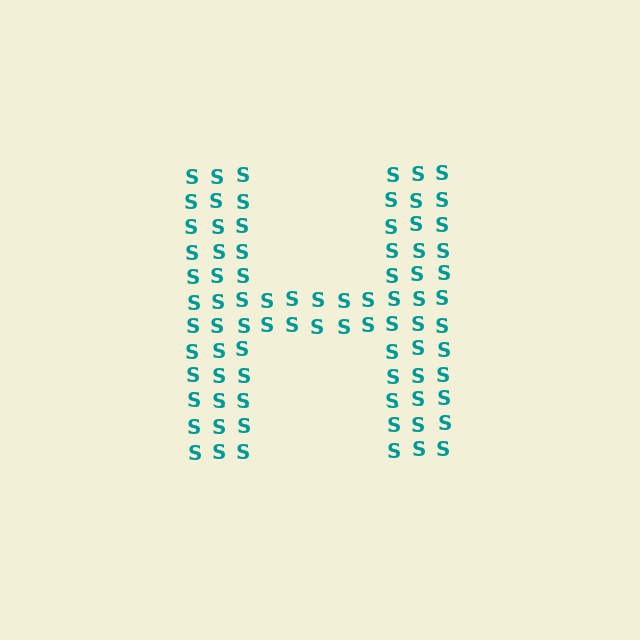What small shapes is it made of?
It is made of small letter S's.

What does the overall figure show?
The overall figure shows the letter H.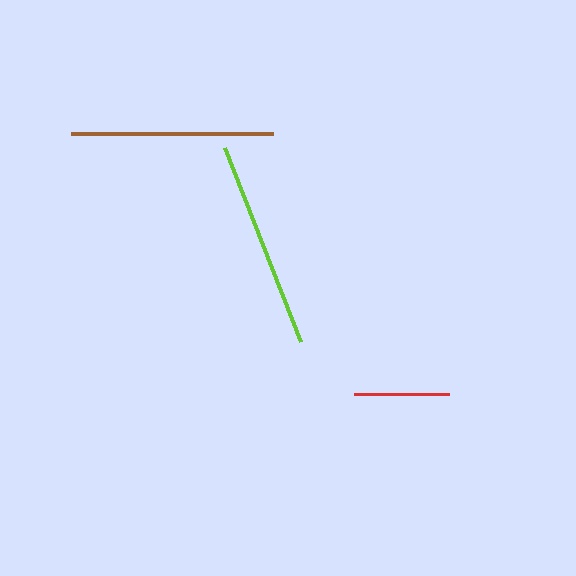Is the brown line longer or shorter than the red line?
The brown line is longer than the red line.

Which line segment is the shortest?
The red line is the shortest at approximately 95 pixels.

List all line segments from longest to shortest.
From longest to shortest: lime, brown, red.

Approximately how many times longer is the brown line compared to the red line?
The brown line is approximately 2.1 times the length of the red line.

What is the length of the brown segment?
The brown segment is approximately 202 pixels long.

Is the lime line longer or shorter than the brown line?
The lime line is longer than the brown line.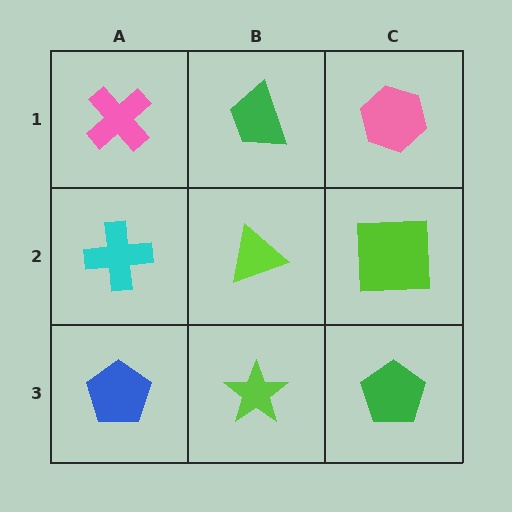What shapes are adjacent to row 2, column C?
A pink hexagon (row 1, column C), a green pentagon (row 3, column C), a lime triangle (row 2, column B).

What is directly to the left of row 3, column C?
A lime star.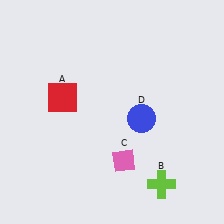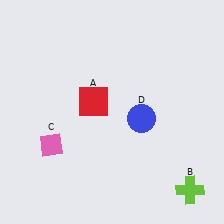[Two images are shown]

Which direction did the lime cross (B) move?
The lime cross (B) moved right.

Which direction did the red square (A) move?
The red square (A) moved right.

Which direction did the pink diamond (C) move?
The pink diamond (C) moved left.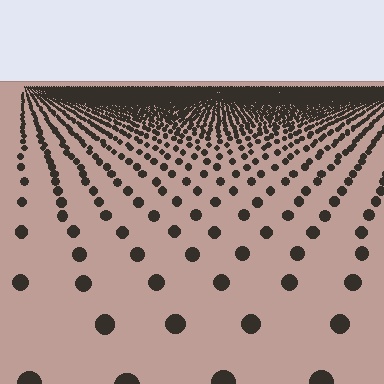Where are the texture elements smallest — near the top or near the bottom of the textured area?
Near the top.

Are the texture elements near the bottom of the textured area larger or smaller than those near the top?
Larger. Near the bottom, elements are closer to the viewer and appear at a bigger on-screen size.